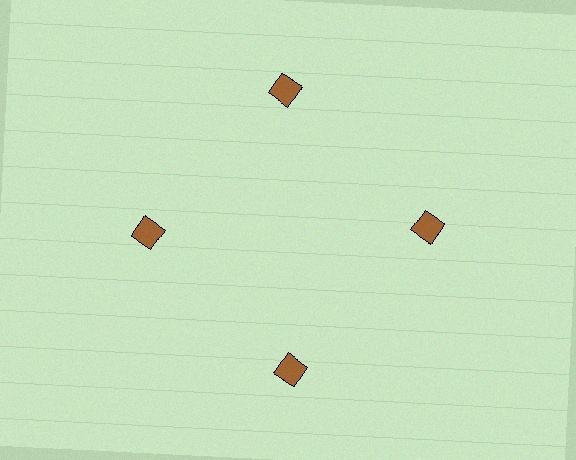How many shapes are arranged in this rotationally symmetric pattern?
There are 4 shapes, arranged in 4 groups of 1.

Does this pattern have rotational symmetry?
Yes, this pattern has 4-fold rotational symmetry. It looks the same after rotating 90 degrees around the center.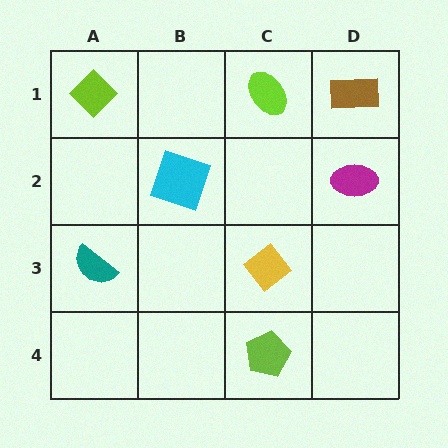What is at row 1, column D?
A brown rectangle.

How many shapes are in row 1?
3 shapes.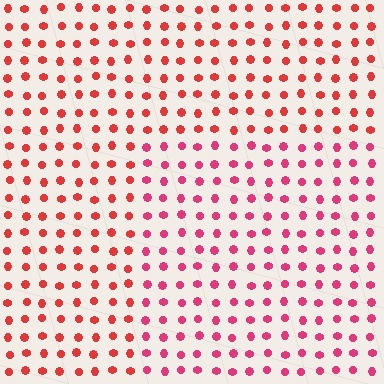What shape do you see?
I see a rectangle.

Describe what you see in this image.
The image is filled with small red elements in a uniform arrangement. A rectangle-shaped region is visible where the elements are tinted to a slightly different hue, forming a subtle color boundary.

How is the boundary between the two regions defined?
The boundary is defined purely by a slight shift in hue (about 24 degrees). Spacing, size, and orientation are identical on both sides.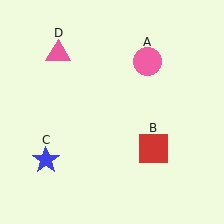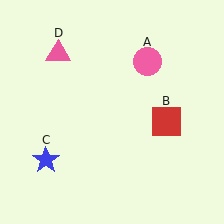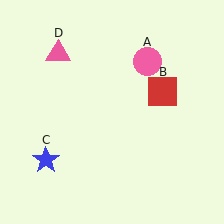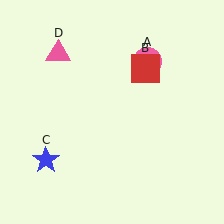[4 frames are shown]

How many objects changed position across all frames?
1 object changed position: red square (object B).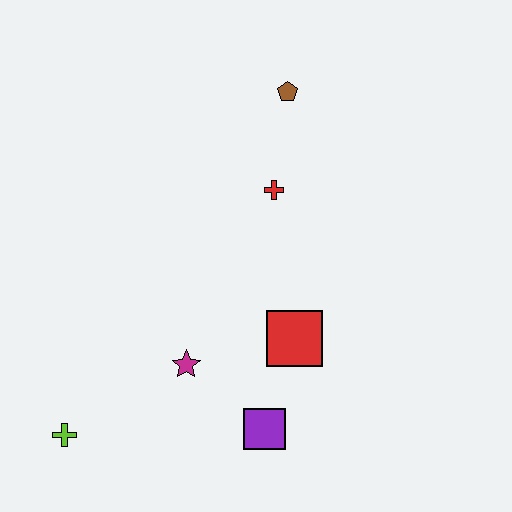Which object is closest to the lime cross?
The magenta star is closest to the lime cross.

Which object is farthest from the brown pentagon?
The lime cross is farthest from the brown pentagon.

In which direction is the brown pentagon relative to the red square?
The brown pentagon is above the red square.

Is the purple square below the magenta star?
Yes